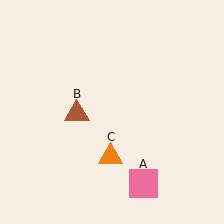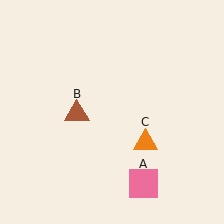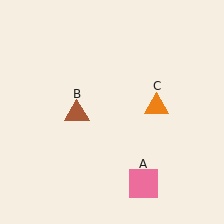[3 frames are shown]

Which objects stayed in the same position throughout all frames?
Pink square (object A) and brown triangle (object B) remained stationary.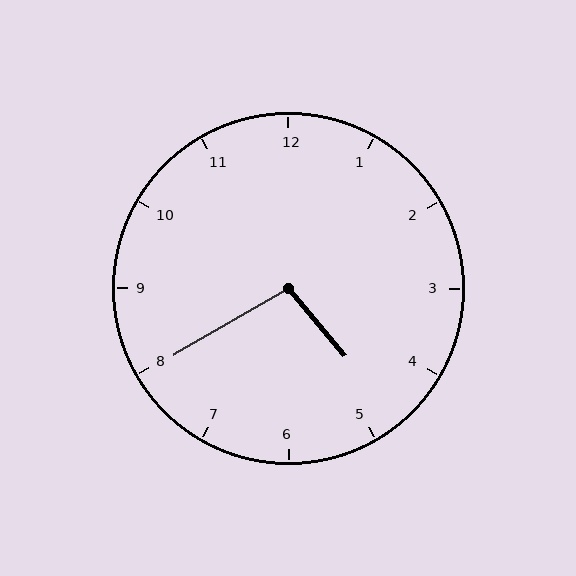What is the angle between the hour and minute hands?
Approximately 100 degrees.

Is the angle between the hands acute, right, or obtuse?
It is obtuse.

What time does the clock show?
4:40.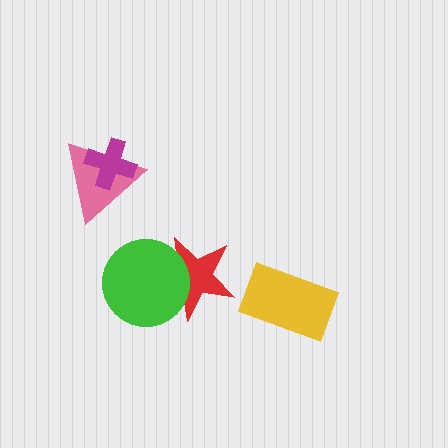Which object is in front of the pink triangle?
The magenta cross is in front of the pink triangle.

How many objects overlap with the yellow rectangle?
0 objects overlap with the yellow rectangle.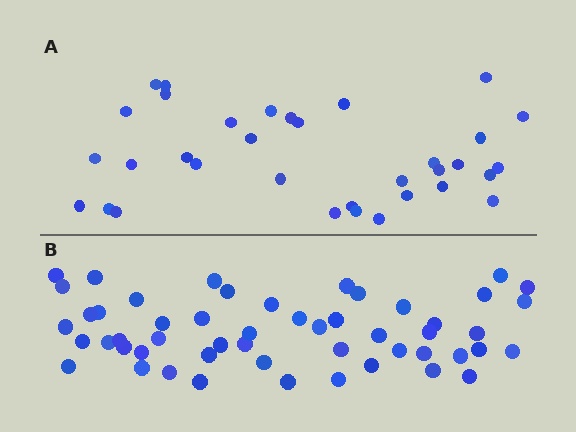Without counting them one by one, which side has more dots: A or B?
Region B (the bottom region) has more dots.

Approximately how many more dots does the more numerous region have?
Region B has approximately 20 more dots than region A.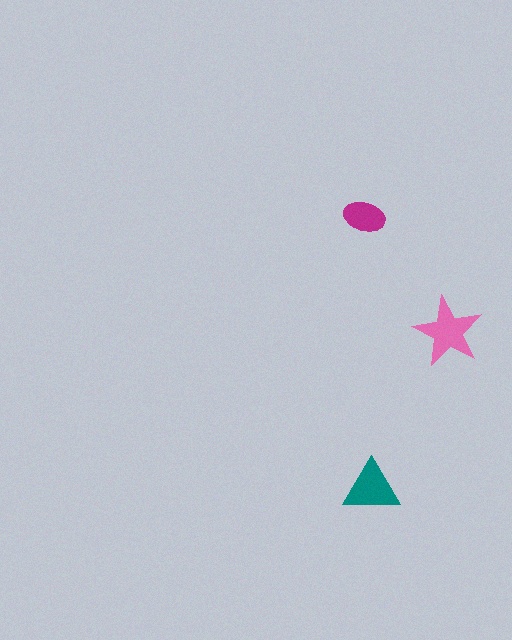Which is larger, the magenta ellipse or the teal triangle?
The teal triangle.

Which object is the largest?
The pink star.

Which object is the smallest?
The magenta ellipse.